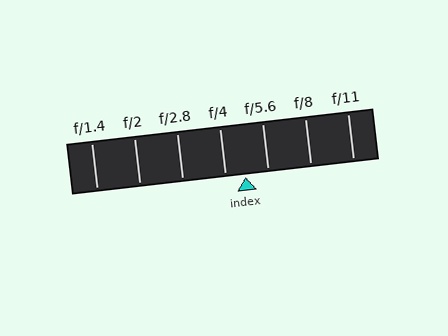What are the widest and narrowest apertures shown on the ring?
The widest aperture shown is f/1.4 and the narrowest is f/11.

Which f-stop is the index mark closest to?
The index mark is closest to f/4.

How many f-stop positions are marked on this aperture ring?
There are 7 f-stop positions marked.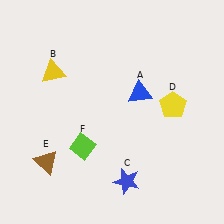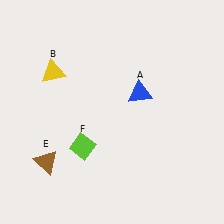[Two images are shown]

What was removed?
The blue star (C), the yellow pentagon (D) were removed in Image 2.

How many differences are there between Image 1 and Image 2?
There are 2 differences between the two images.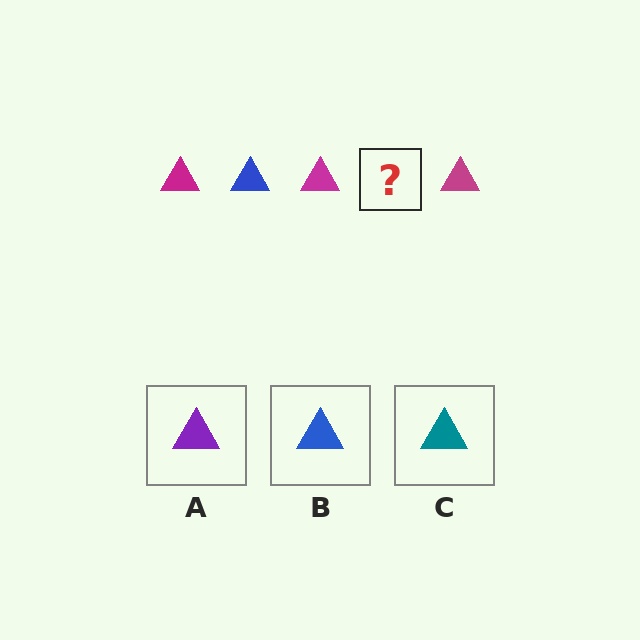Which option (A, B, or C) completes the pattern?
B.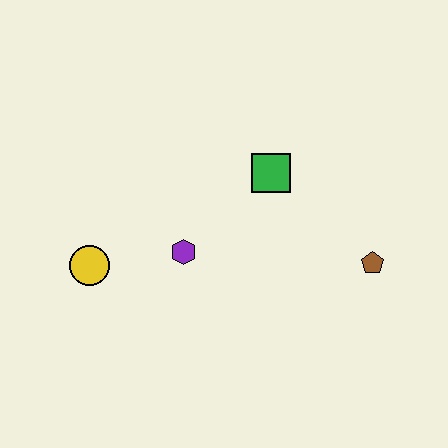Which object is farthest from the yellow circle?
The brown pentagon is farthest from the yellow circle.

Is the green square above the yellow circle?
Yes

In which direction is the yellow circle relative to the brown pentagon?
The yellow circle is to the left of the brown pentagon.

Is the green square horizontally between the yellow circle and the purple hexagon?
No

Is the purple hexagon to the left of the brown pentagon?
Yes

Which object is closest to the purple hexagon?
The yellow circle is closest to the purple hexagon.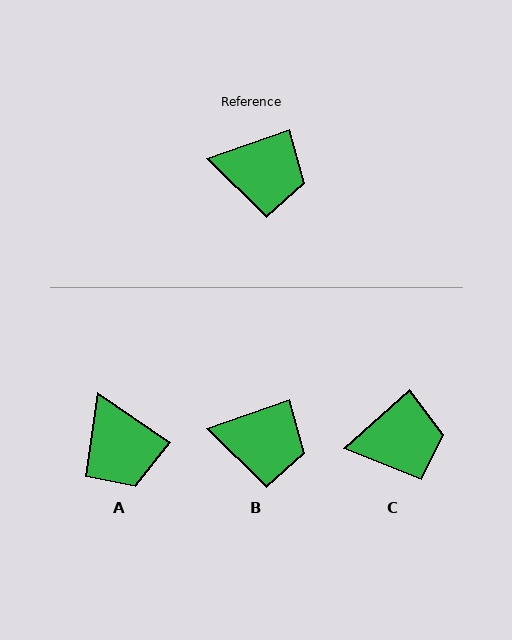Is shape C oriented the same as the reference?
No, it is off by about 23 degrees.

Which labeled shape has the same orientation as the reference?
B.